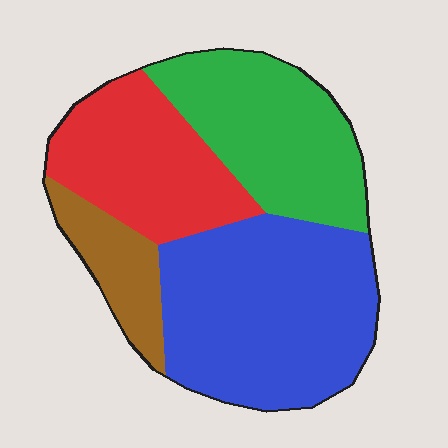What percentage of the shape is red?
Red covers around 25% of the shape.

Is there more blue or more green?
Blue.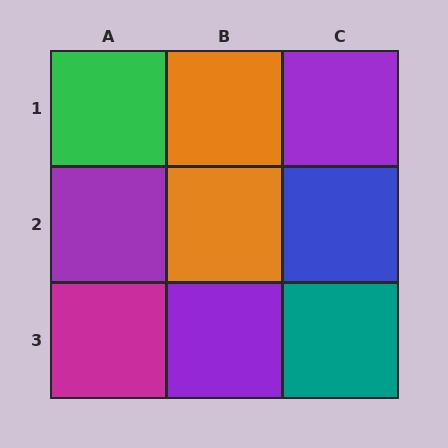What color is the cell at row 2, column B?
Orange.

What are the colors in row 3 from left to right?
Magenta, purple, teal.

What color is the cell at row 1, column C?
Purple.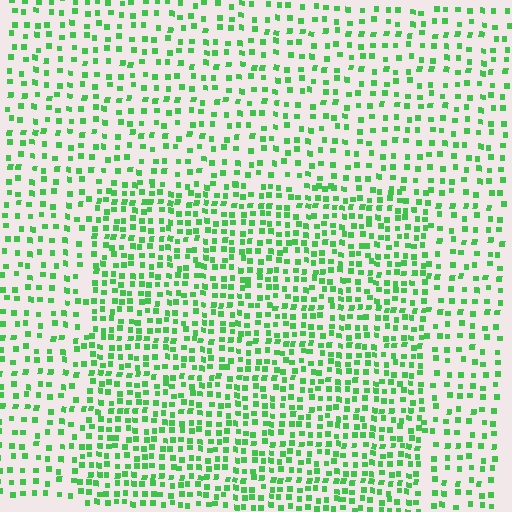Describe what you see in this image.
The image contains small green elements arranged at two different densities. A rectangle-shaped region is visible where the elements are more densely packed than the surrounding area.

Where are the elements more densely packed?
The elements are more densely packed inside the rectangle boundary.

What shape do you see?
I see a rectangle.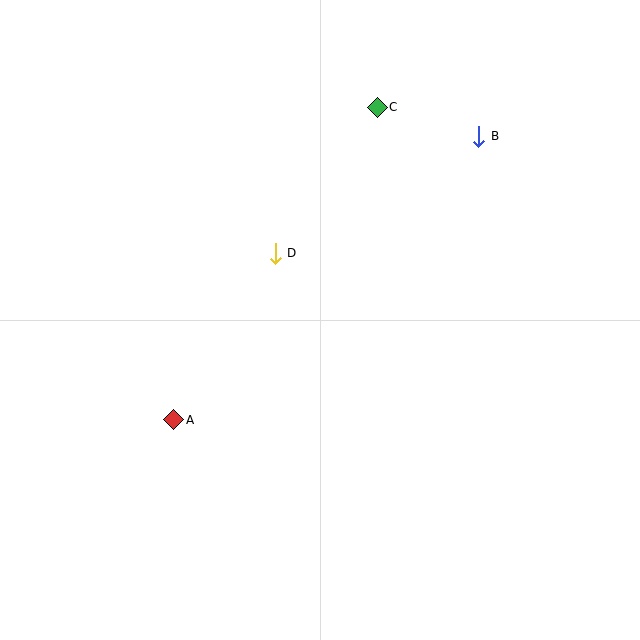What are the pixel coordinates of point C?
Point C is at (377, 107).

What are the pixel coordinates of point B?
Point B is at (479, 136).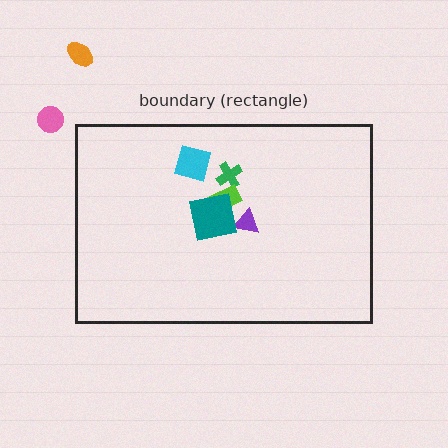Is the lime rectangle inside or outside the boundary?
Inside.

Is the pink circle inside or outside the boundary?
Outside.